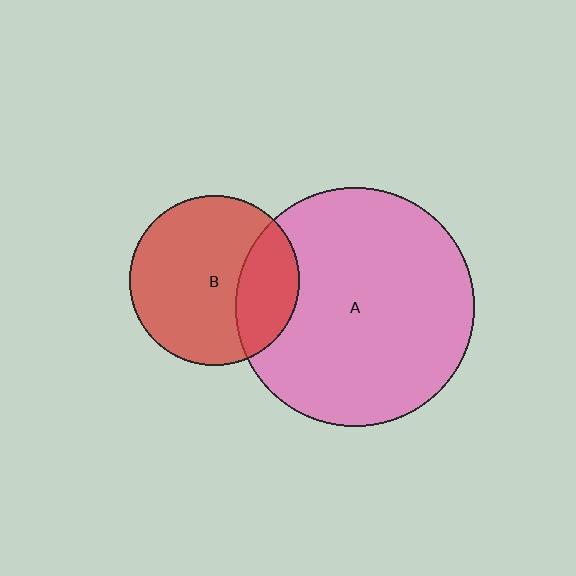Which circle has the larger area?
Circle A (pink).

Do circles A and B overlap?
Yes.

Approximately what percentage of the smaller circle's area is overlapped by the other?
Approximately 25%.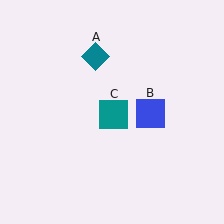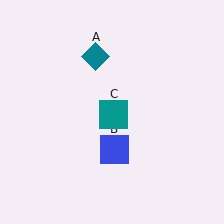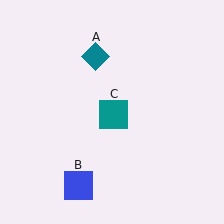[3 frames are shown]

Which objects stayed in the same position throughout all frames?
Teal diamond (object A) and teal square (object C) remained stationary.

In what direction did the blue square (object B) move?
The blue square (object B) moved down and to the left.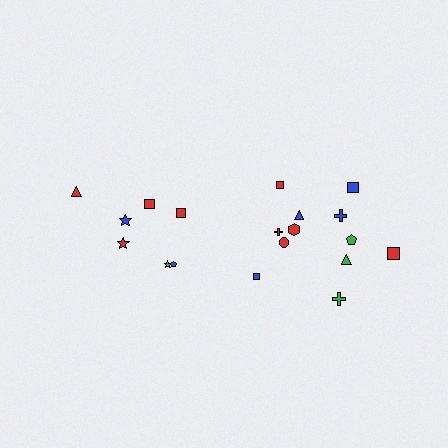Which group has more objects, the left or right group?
The right group.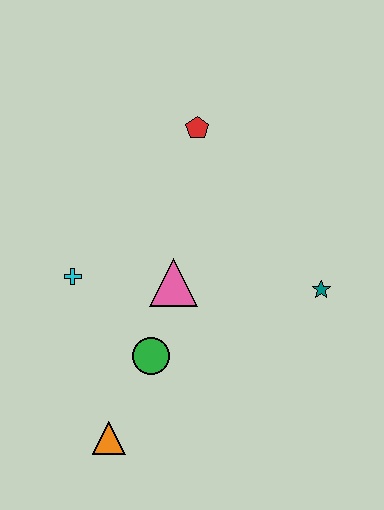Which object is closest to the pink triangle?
The green circle is closest to the pink triangle.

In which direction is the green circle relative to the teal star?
The green circle is to the left of the teal star.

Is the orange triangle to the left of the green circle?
Yes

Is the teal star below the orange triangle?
No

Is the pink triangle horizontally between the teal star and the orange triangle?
Yes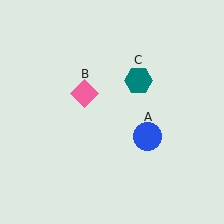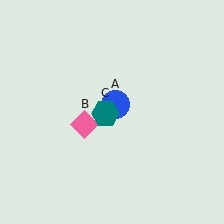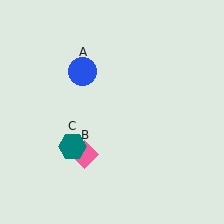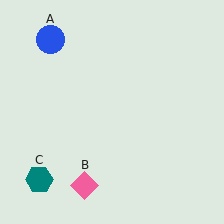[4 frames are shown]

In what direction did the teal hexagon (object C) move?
The teal hexagon (object C) moved down and to the left.